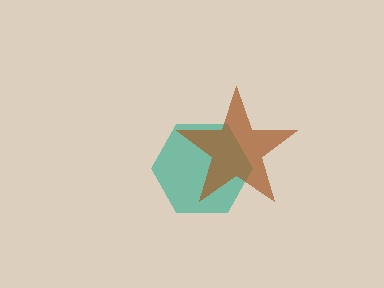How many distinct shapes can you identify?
There are 2 distinct shapes: a teal hexagon, a brown star.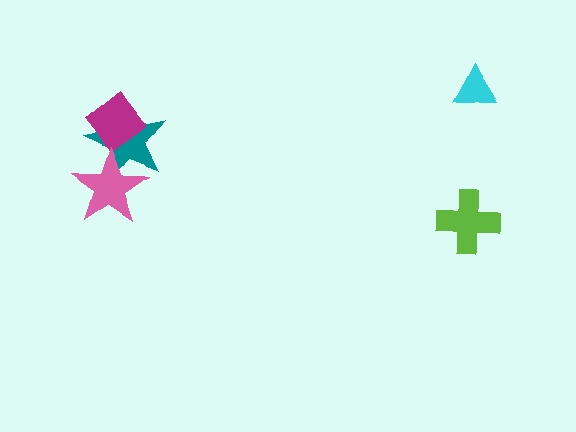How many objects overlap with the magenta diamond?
1 object overlaps with the magenta diamond.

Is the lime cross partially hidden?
No, no other shape covers it.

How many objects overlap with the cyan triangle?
0 objects overlap with the cyan triangle.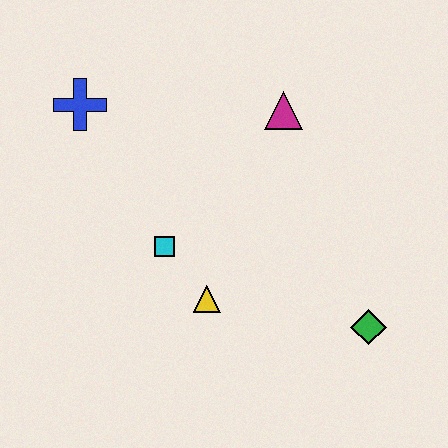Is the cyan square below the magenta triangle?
Yes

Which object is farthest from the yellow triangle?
The blue cross is farthest from the yellow triangle.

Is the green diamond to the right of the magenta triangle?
Yes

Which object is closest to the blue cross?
The cyan square is closest to the blue cross.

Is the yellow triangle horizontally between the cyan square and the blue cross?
No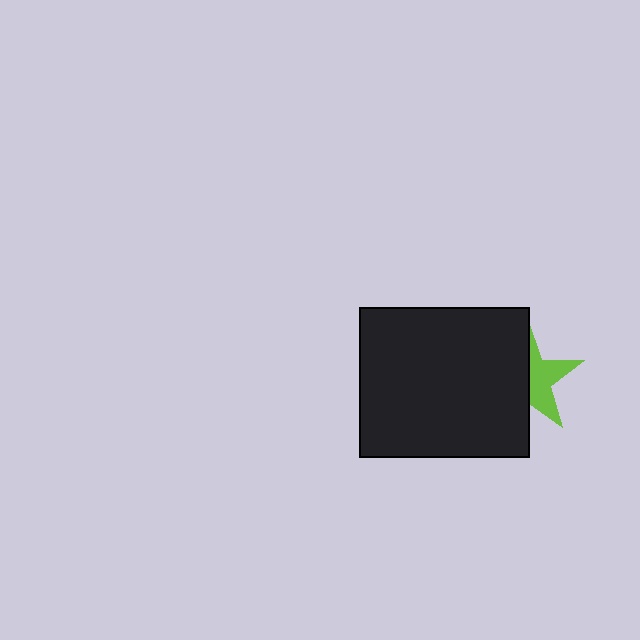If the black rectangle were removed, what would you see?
You would see the complete lime star.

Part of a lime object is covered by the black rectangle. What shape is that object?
It is a star.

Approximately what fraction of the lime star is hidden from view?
Roughly 54% of the lime star is hidden behind the black rectangle.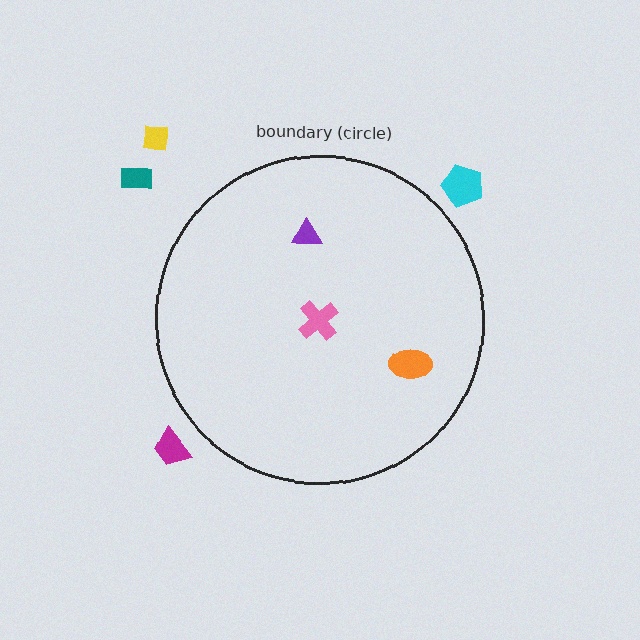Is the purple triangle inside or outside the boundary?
Inside.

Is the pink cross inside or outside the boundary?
Inside.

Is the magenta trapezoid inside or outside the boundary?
Outside.